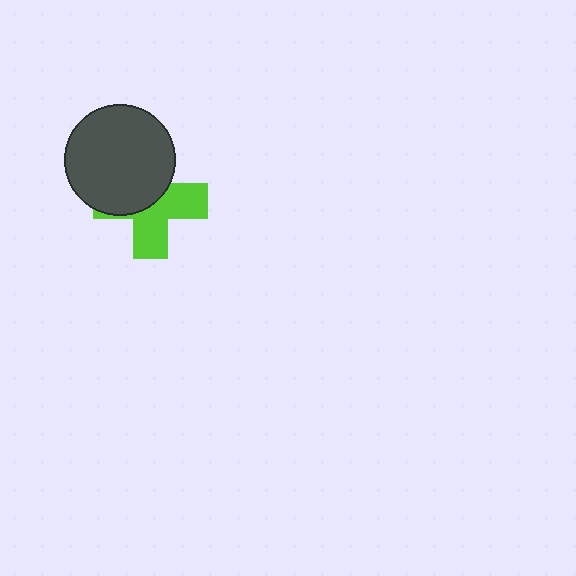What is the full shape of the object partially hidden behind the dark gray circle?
The partially hidden object is a lime cross.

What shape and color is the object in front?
The object in front is a dark gray circle.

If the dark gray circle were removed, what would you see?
You would see the complete lime cross.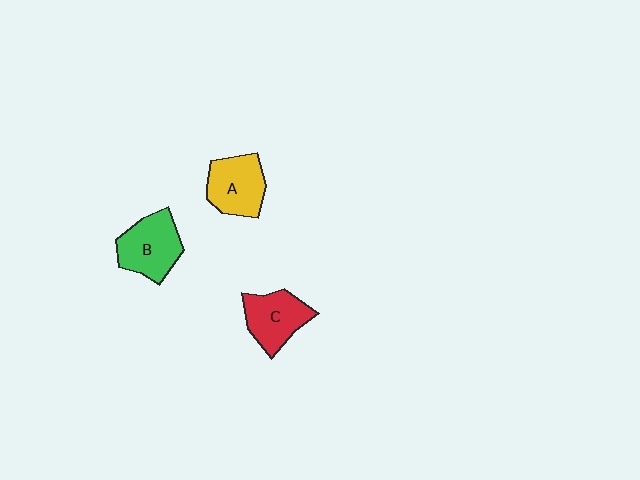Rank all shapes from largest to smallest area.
From largest to smallest: B (green), A (yellow), C (red).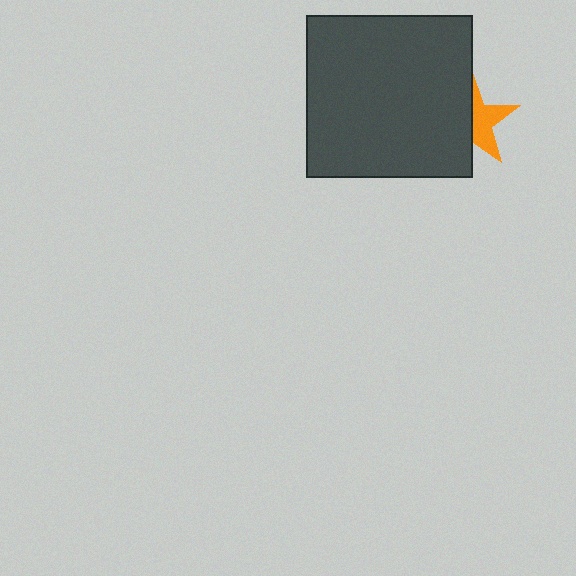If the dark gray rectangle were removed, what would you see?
You would see the complete orange star.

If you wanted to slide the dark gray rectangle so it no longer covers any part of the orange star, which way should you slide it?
Slide it left — that is the most direct way to separate the two shapes.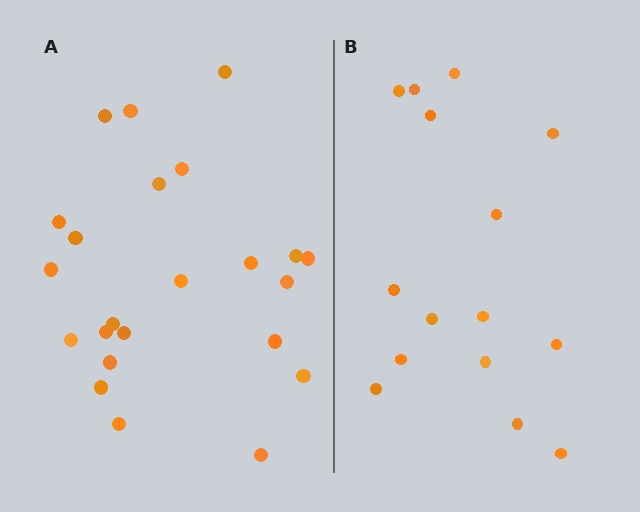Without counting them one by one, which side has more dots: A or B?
Region A (the left region) has more dots.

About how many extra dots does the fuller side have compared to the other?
Region A has roughly 8 or so more dots than region B.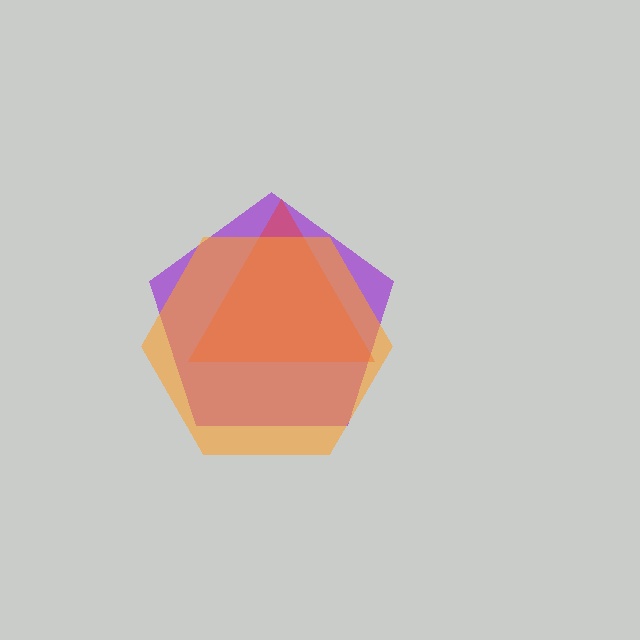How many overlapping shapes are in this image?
There are 3 overlapping shapes in the image.